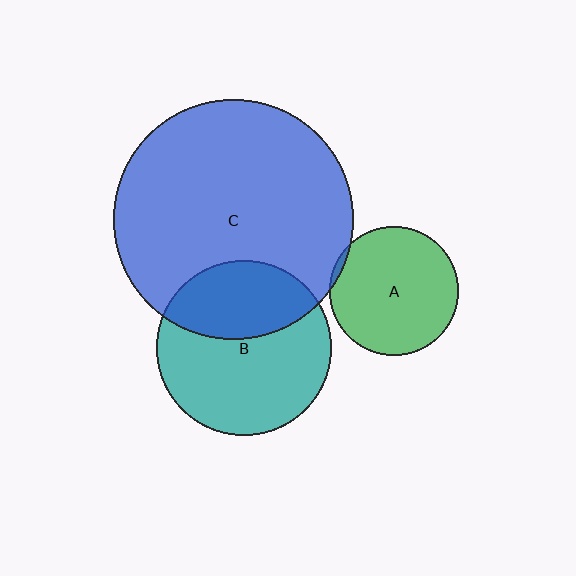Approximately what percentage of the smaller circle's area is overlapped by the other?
Approximately 5%.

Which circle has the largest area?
Circle C (blue).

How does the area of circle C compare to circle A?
Approximately 3.5 times.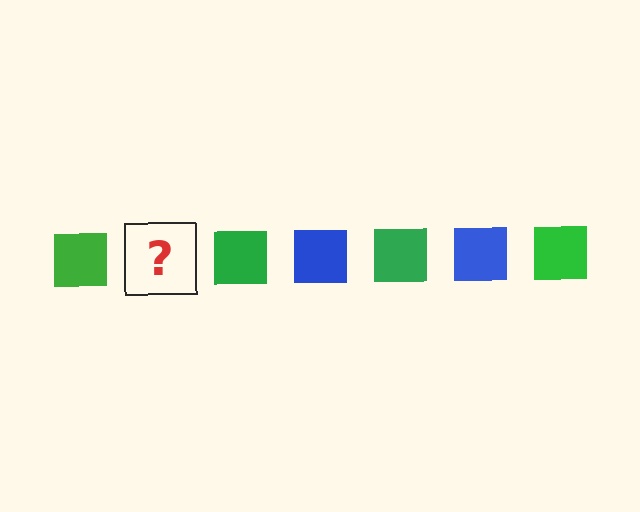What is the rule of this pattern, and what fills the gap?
The rule is that the pattern cycles through green, blue squares. The gap should be filled with a blue square.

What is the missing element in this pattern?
The missing element is a blue square.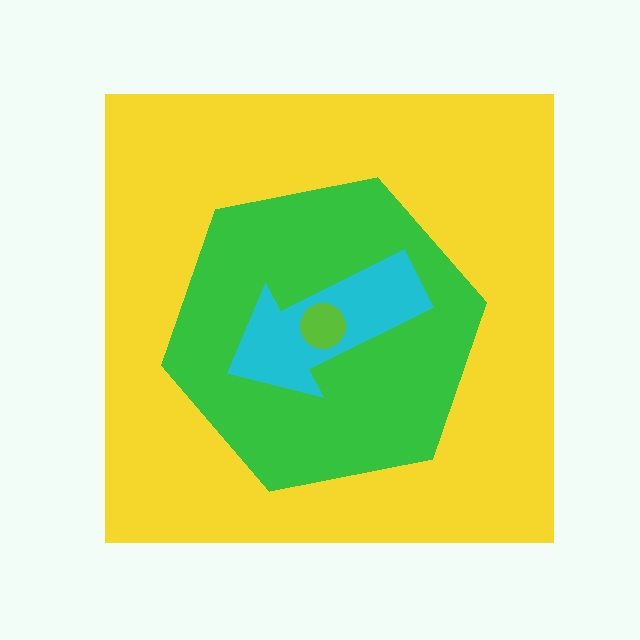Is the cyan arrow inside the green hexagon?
Yes.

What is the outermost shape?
The yellow square.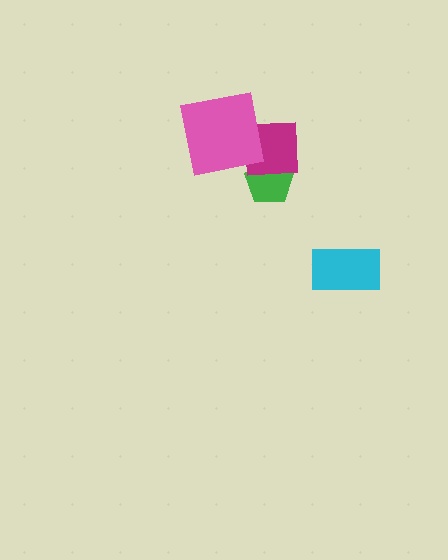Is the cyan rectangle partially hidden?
No, no other shape covers it.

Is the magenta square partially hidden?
Yes, it is partially covered by another shape.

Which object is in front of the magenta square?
The pink square is in front of the magenta square.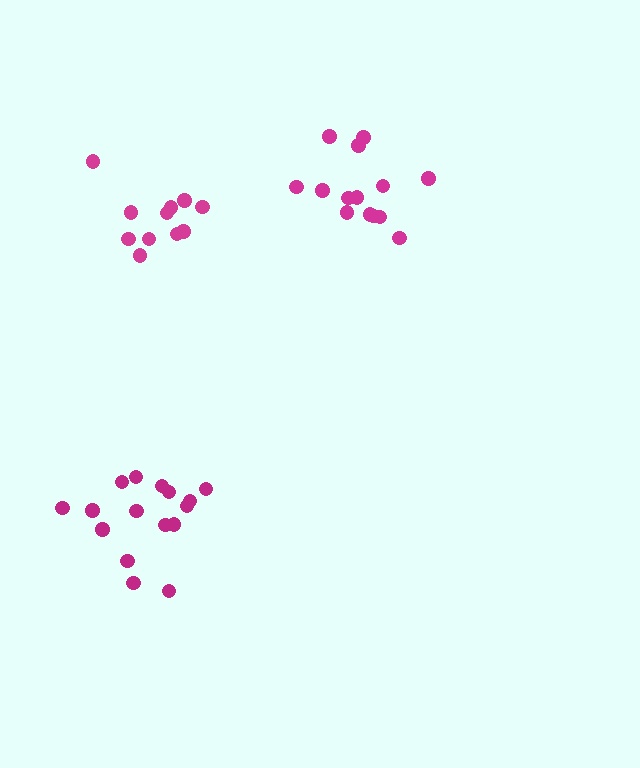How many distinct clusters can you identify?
There are 3 distinct clusters.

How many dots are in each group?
Group 1: 14 dots, Group 2: 16 dots, Group 3: 11 dots (41 total).